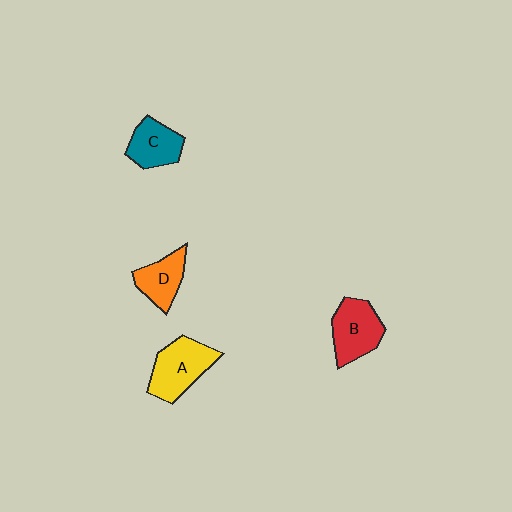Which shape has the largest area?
Shape A (yellow).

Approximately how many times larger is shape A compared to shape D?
Approximately 1.4 times.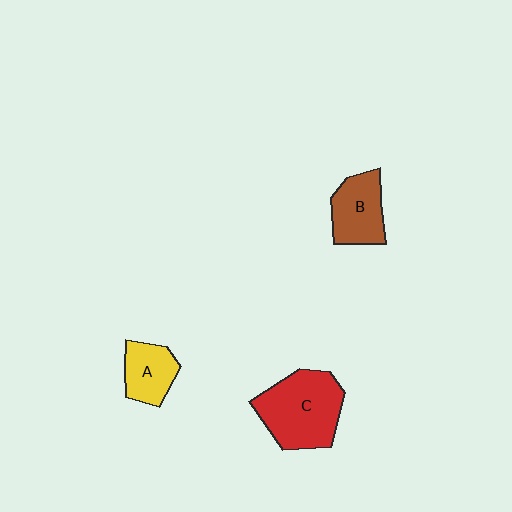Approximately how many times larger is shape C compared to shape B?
Approximately 1.6 times.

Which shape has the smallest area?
Shape A (yellow).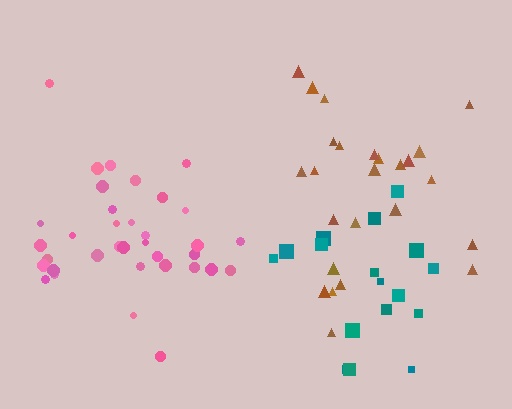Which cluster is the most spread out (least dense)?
Brown.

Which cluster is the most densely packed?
Pink.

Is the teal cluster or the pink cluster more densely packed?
Pink.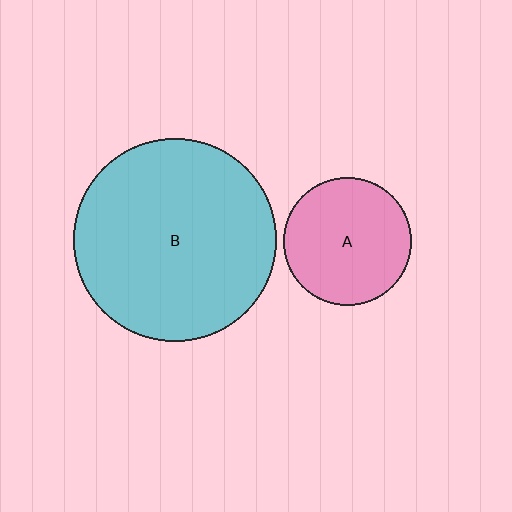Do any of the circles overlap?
No, none of the circles overlap.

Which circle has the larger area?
Circle B (cyan).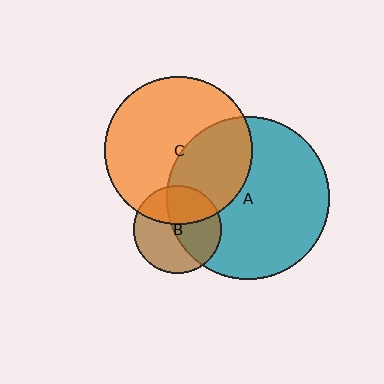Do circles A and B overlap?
Yes.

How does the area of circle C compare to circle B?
Approximately 2.8 times.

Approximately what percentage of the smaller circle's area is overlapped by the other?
Approximately 50%.